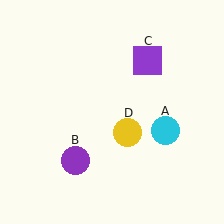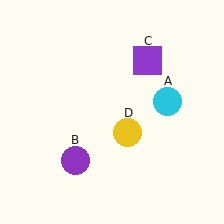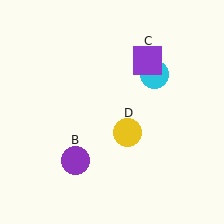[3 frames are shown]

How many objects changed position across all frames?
1 object changed position: cyan circle (object A).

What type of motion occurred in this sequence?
The cyan circle (object A) rotated counterclockwise around the center of the scene.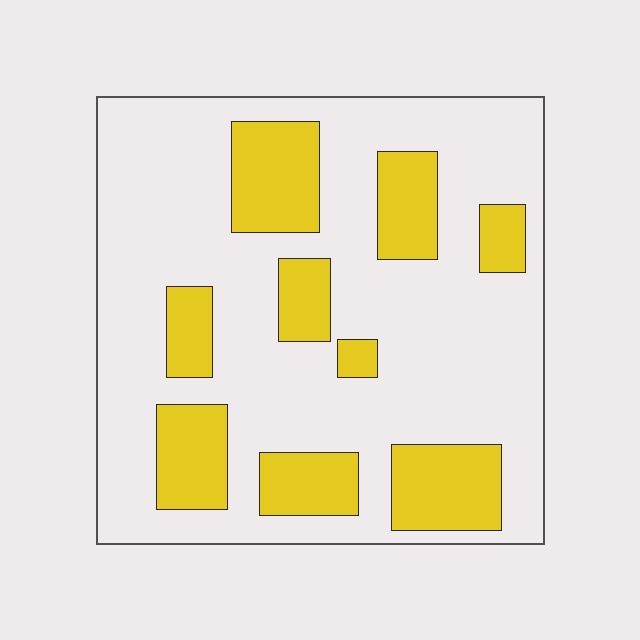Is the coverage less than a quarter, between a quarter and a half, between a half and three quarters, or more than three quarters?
Between a quarter and a half.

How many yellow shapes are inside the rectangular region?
9.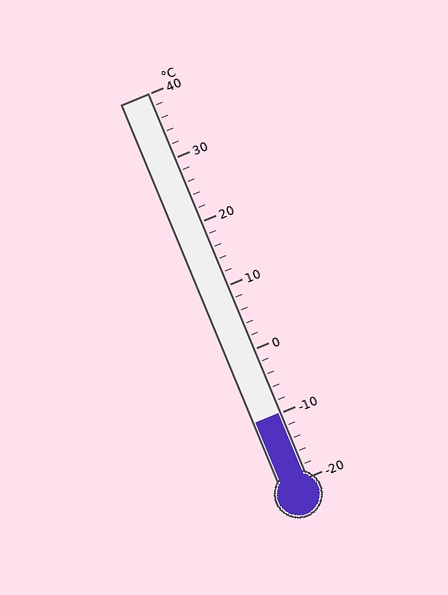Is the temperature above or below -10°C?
The temperature is at -10°C.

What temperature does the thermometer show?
The thermometer shows approximately -10°C.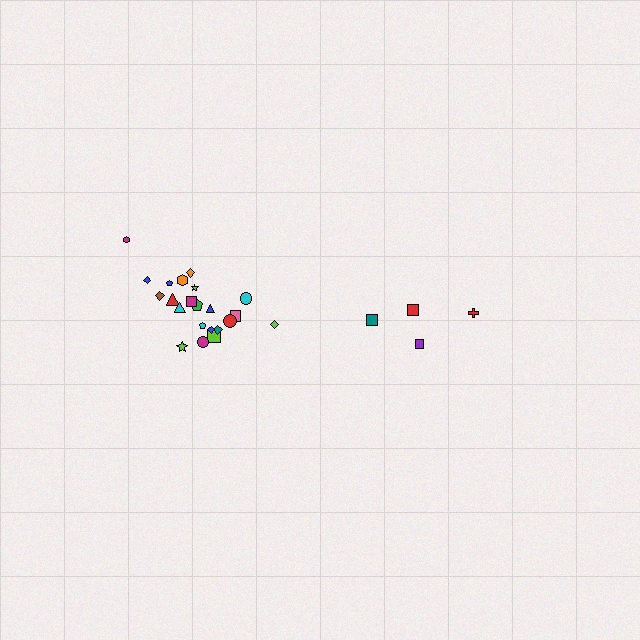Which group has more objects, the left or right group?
The left group.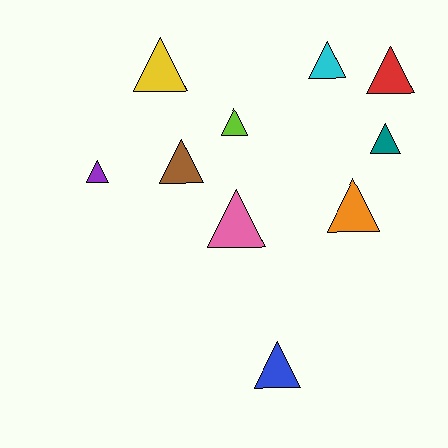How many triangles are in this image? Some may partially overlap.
There are 10 triangles.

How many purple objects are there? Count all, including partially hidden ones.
There is 1 purple object.